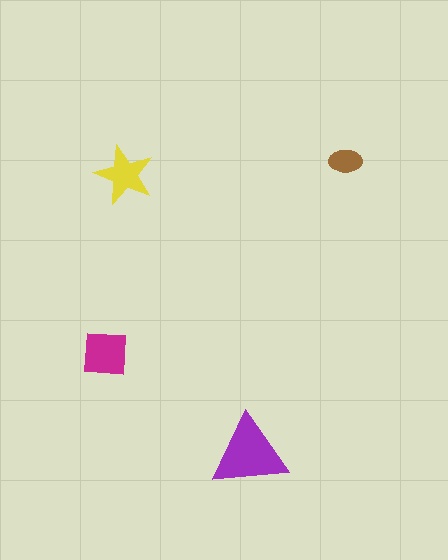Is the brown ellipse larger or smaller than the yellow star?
Smaller.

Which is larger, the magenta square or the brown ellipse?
The magenta square.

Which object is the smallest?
The brown ellipse.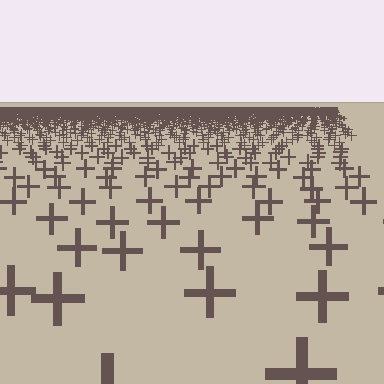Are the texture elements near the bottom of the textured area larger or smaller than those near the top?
Larger. Near the bottom, elements are closer to the viewer and appear at a bigger on-screen size.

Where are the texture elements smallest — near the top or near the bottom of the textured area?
Near the top.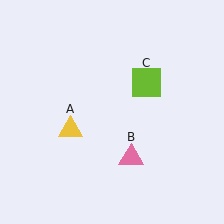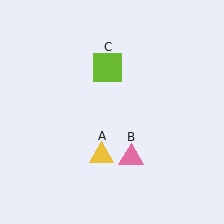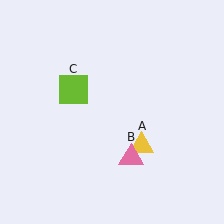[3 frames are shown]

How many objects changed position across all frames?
2 objects changed position: yellow triangle (object A), lime square (object C).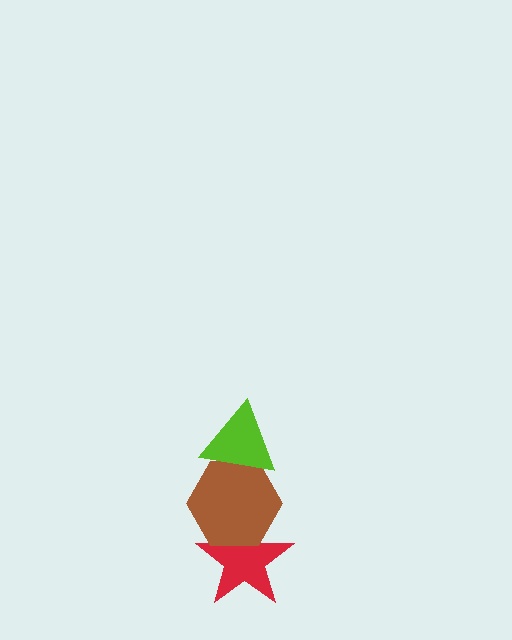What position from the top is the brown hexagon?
The brown hexagon is 2nd from the top.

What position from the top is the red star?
The red star is 3rd from the top.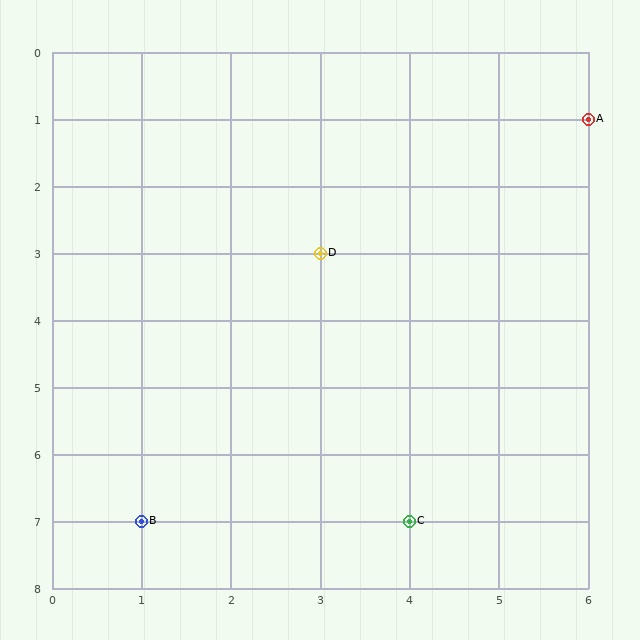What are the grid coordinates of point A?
Point A is at grid coordinates (6, 1).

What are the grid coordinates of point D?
Point D is at grid coordinates (3, 3).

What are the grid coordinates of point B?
Point B is at grid coordinates (1, 7).